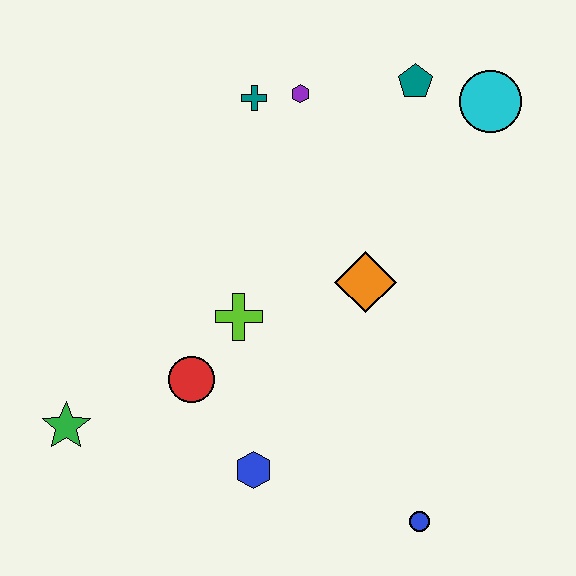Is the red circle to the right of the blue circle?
No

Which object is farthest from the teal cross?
The blue circle is farthest from the teal cross.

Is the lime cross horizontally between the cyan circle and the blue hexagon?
No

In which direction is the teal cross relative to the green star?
The teal cross is above the green star.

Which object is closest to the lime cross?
The red circle is closest to the lime cross.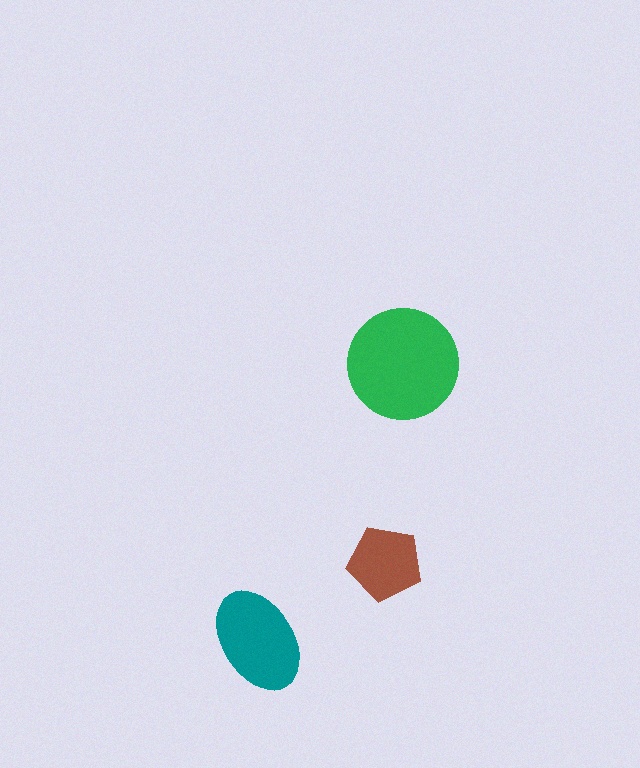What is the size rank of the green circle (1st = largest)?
1st.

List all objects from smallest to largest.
The brown pentagon, the teal ellipse, the green circle.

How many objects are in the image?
There are 3 objects in the image.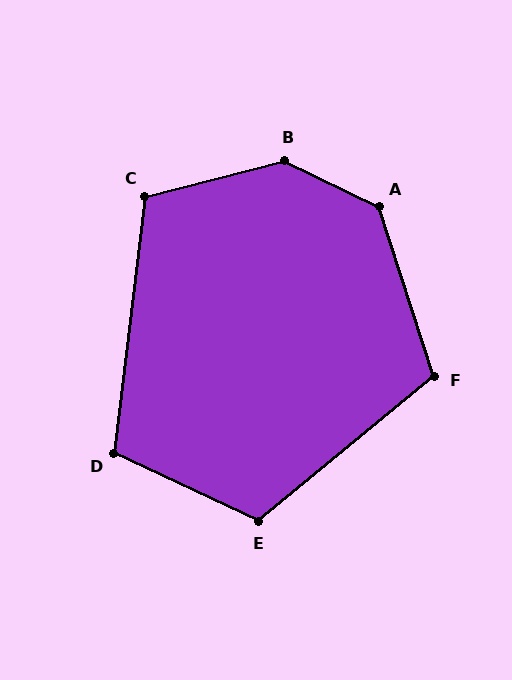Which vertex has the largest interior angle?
B, at approximately 140 degrees.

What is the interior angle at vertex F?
Approximately 112 degrees (obtuse).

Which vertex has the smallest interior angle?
D, at approximately 108 degrees.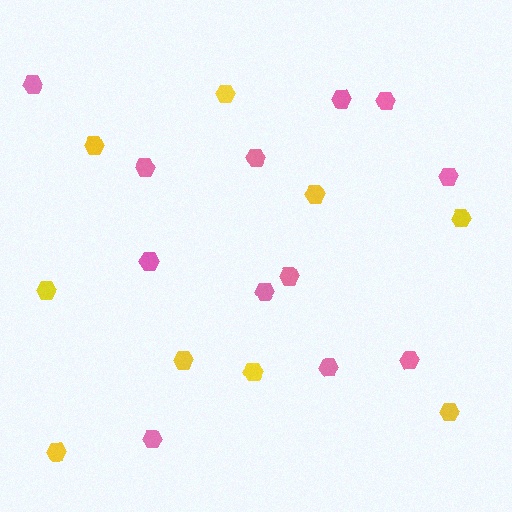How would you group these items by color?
There are 2 groups: one group of pink hexagons (12) and one group of yellow hexagons (9).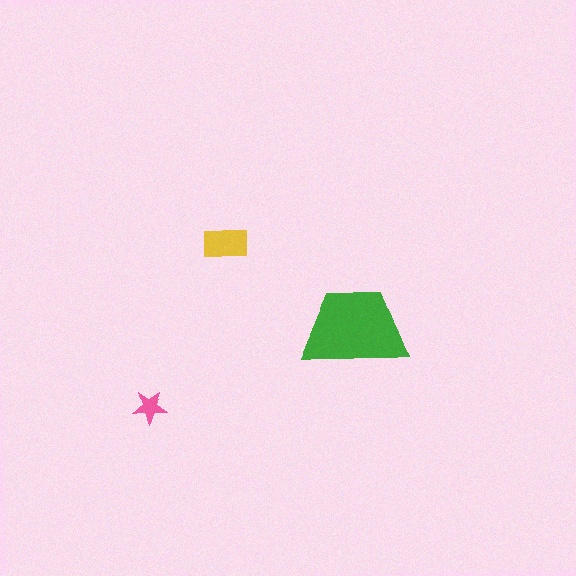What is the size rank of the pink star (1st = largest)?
3rd.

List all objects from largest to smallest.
The green trapezoid, the yellow rectangle, the pink star.